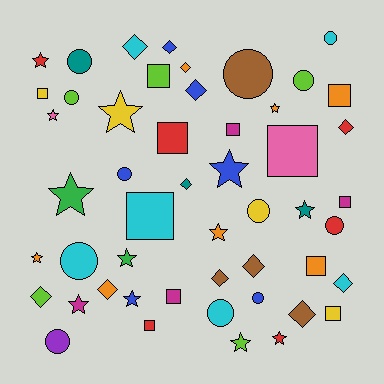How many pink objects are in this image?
There are 2 pink objects.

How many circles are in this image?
There are 12 circles.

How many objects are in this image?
There are 50 objects.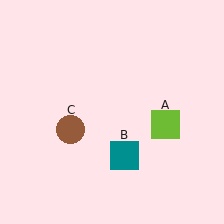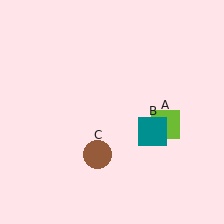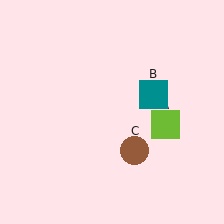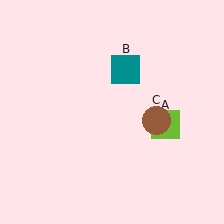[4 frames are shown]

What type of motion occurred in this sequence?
The teal square (object B), brown circle (object C) rotated counterclockwise around the center of the scene.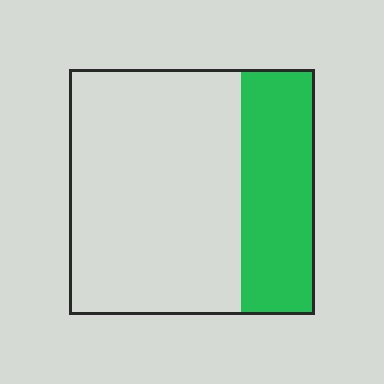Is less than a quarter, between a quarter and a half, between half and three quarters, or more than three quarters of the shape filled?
Between a quarter and a half.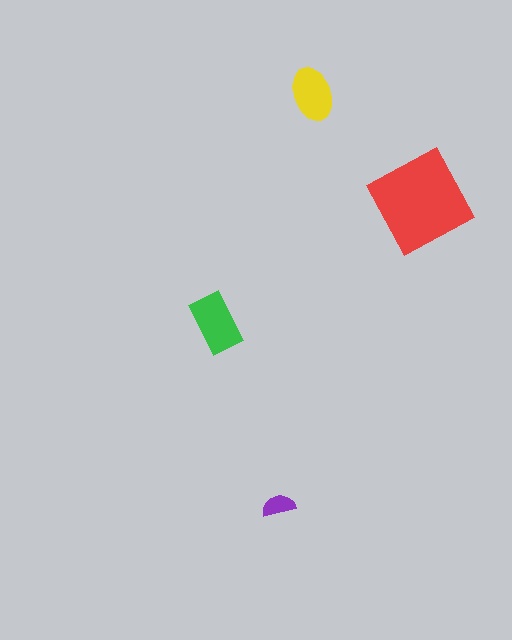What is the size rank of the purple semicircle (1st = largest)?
4th.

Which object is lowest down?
The purple semicircle is bottommost.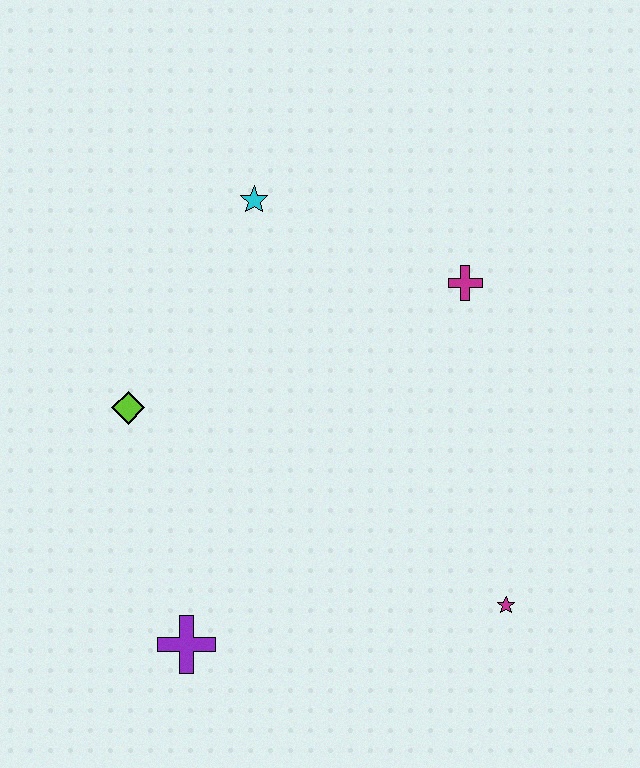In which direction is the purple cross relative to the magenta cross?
The purple cross is below the magenta cross.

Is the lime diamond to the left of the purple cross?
Yes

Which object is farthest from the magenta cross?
The purple cross is farthest from the magenta cross.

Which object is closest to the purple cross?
The lime diamond is closest to the purple cross.